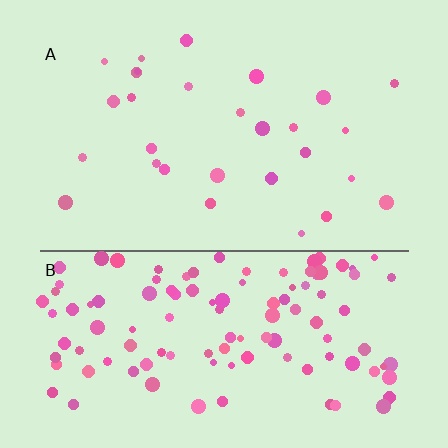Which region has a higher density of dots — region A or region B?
B (the bottom).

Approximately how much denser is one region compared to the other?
Approximately 4.2× — region B over region A.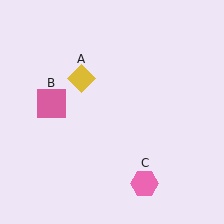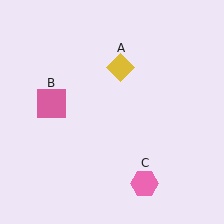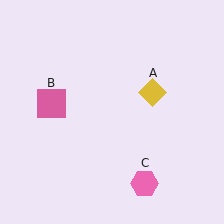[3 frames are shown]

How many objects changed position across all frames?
1 object changed position: yellow diamond (object A).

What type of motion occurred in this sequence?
The yellow diamond (object A) rotated clockwise around the center of the scene.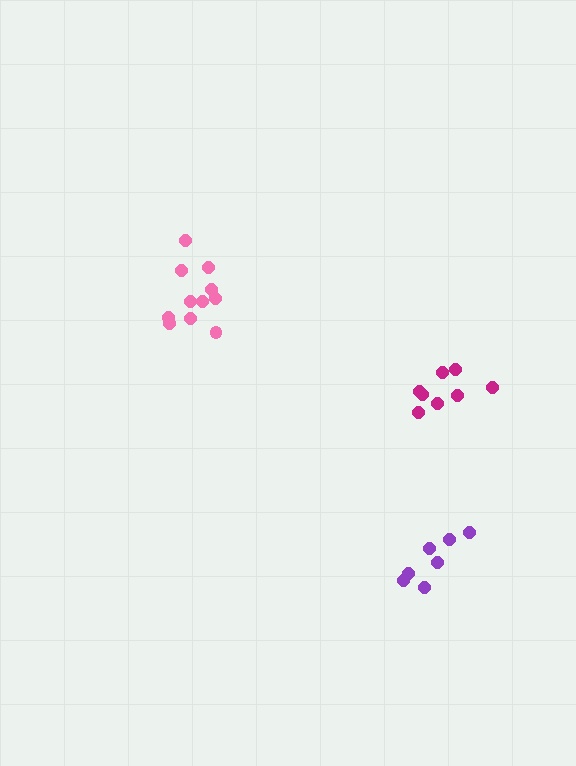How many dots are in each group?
Group 1: 8 dots, Group 2: 7 dots, Group 3: 11 dots (26 total).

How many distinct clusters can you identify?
There are 3 distinct clusters.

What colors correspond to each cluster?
The clusters are colored: magenta, purple, pink.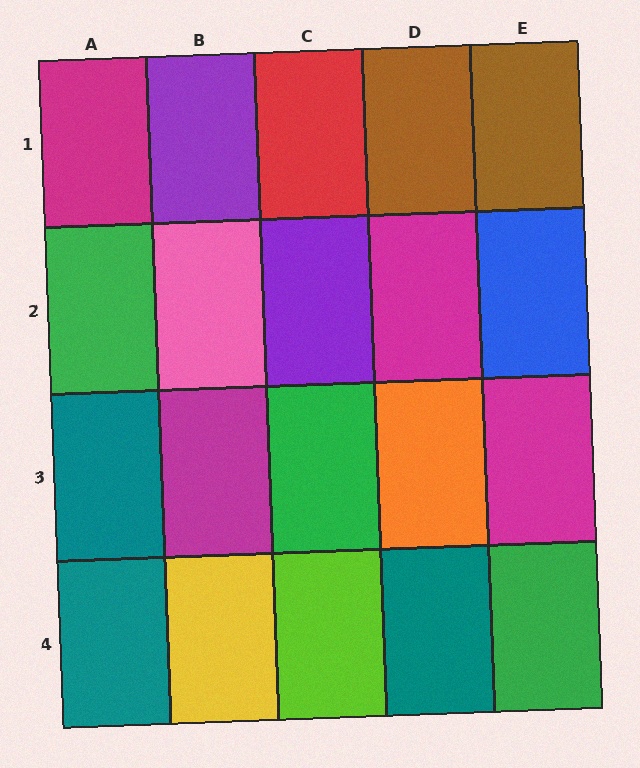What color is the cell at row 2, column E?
Blue.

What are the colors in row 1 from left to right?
Magenta, purple, red, brown, brown.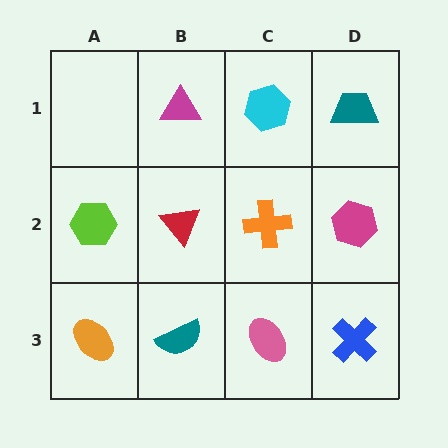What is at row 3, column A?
An orange ellipse.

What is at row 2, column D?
A magenta hexagon.